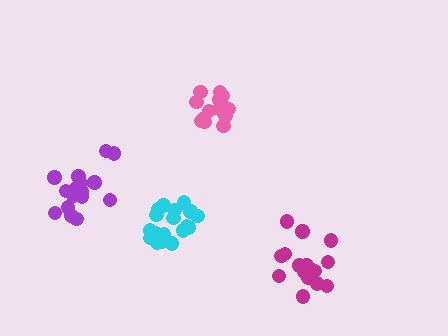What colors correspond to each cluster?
The clusters are colored: purple, cyan, magenta, pink.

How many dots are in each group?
Group 1: 18 dots, Group 2: 18 dots, Group 3: 18 dots, Group 4: 14 dots (68 total).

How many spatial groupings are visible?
There are 4 spatial groupings.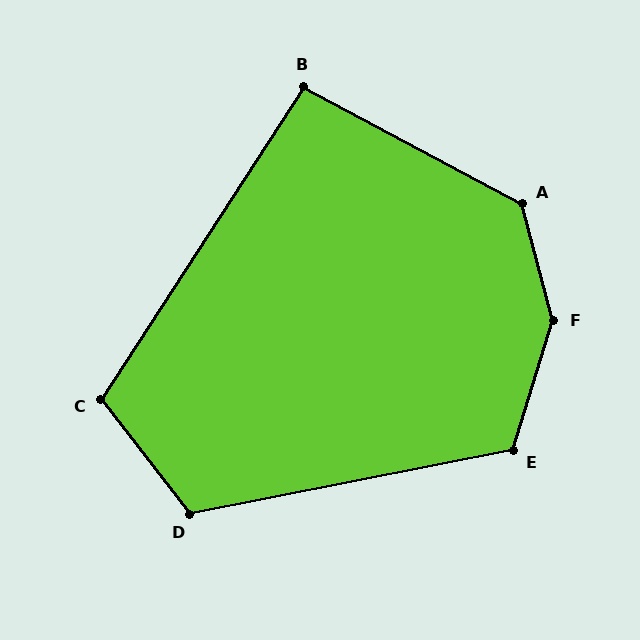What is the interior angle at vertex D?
Approximately 117 degrees (obtuse).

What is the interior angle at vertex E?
Approximately 118 degrees (obtuse).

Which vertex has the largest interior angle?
F, at approximately 148 degrees.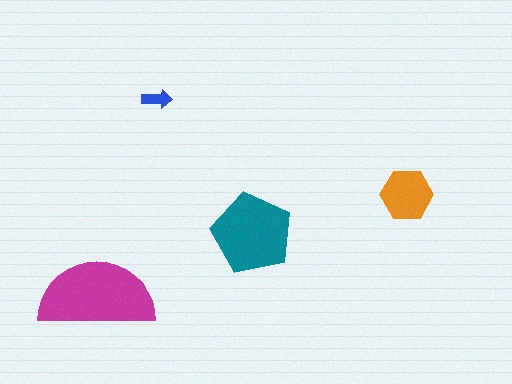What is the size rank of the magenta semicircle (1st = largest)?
1st.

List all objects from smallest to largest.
The blue arrow, the orange hexagon, the teal pentagon, the magenta semicircle.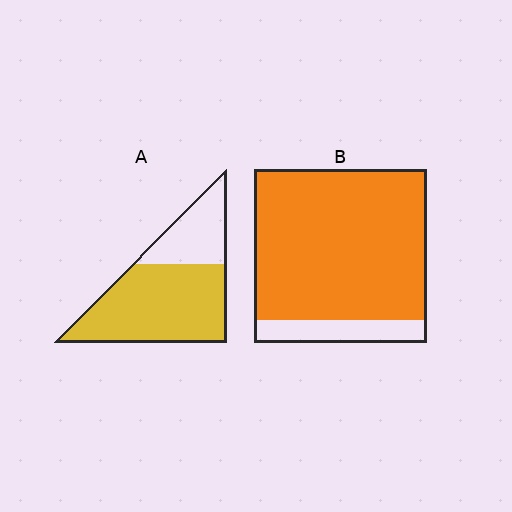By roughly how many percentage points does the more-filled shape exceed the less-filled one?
By roughly 15 percentage points (B over A).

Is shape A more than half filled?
Yes.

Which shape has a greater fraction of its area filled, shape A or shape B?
Shape B.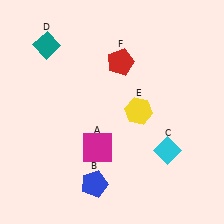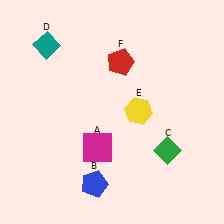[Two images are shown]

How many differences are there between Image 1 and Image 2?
There is 1 difference between the two images.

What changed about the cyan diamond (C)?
In Image 1, C is cyan. In Image 2, it changed to green.